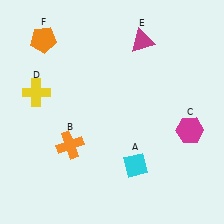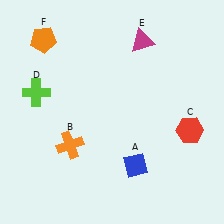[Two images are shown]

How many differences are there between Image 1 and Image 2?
There are 3 differences between the two images.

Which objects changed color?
A changed from cyan to blue. C changed from magenta to red. D changed from yellow to lime.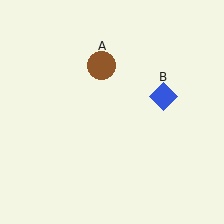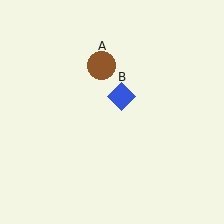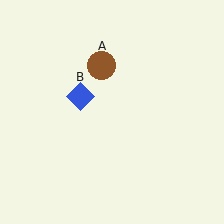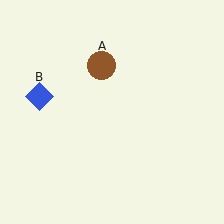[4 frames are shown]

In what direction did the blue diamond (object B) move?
The blue diamond (object B) moved left.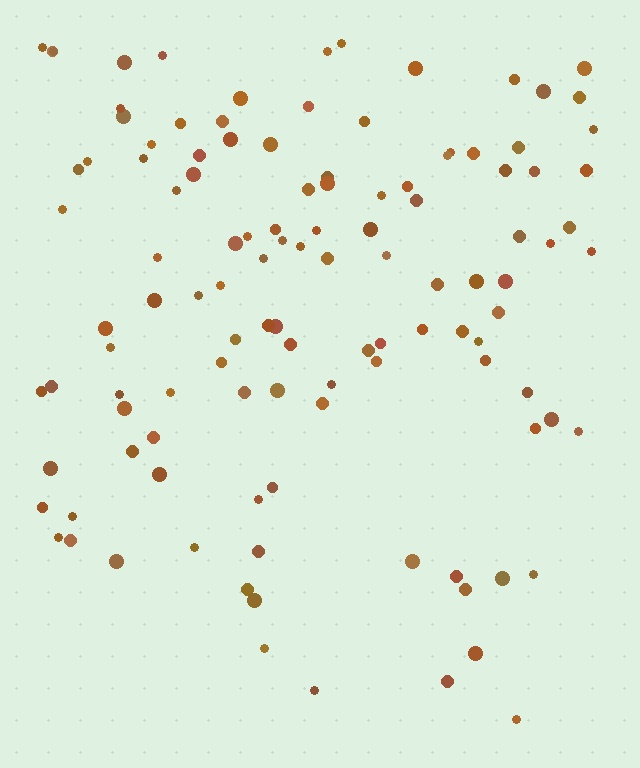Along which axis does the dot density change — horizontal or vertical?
Vertical.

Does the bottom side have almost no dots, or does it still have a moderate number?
Still a moderate number, just noticeably fewer than the top.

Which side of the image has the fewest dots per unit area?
The bottom.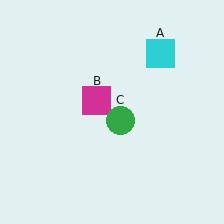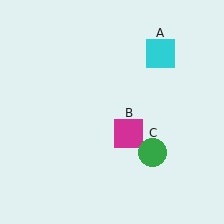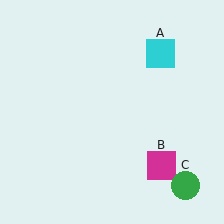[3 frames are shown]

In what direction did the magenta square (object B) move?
The magenta square (object B) moved down and to the right.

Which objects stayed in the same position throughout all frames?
Cyan square (object A) remained stationary.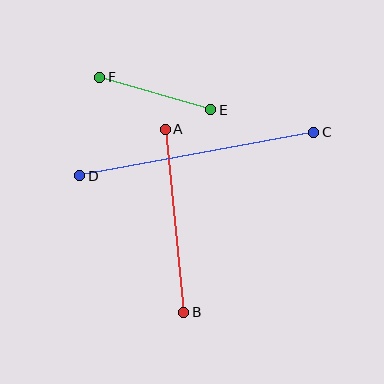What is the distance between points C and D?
The distance is approximately 238 pixels.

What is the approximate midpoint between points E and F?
The midpoint is at approximately (155, 94) pixels.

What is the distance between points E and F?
The distance is approximately 116 pixels.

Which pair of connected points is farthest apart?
Points C and D are farthest apart.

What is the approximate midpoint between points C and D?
The midpoint is at approximately (197, 154) pixels.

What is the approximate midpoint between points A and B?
The midpoint is at approximately (174, 221) pixels.